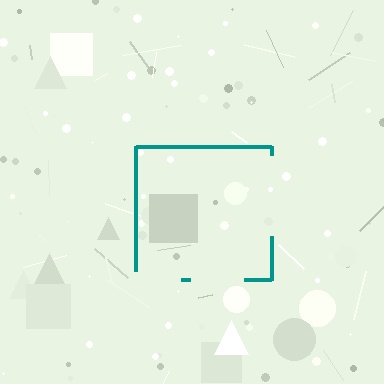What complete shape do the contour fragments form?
The contour fragments form a square.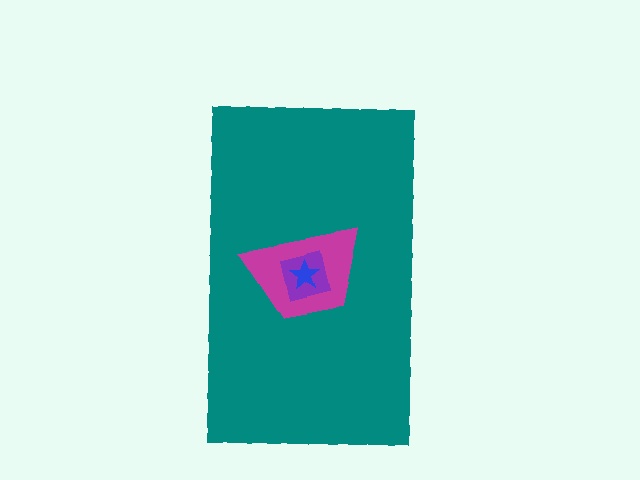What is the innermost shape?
The blue star.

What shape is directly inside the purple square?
The blue star.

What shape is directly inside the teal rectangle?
The magenta trapezoid.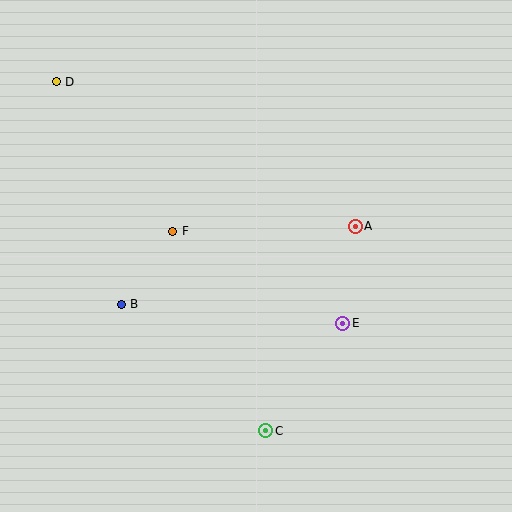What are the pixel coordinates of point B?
Point B is at (121, 304).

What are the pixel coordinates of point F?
Point F is at (173, 231).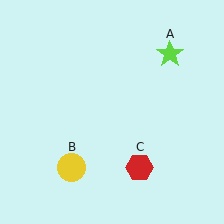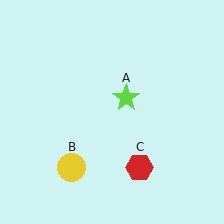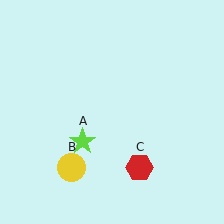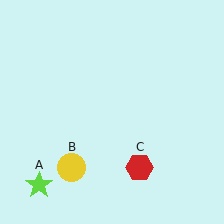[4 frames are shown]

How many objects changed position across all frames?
1 object changed position: lime star (object A).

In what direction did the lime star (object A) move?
The lime star (object A) moved down and to the left.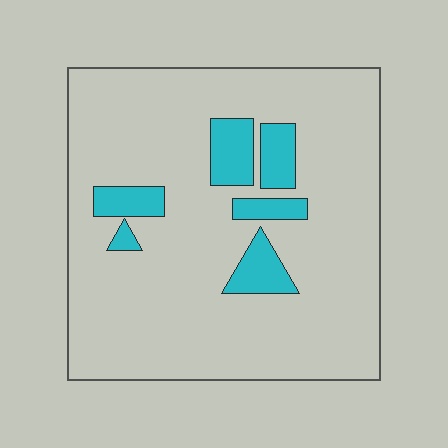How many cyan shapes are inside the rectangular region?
6.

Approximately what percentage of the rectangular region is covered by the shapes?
Approximately 15%.